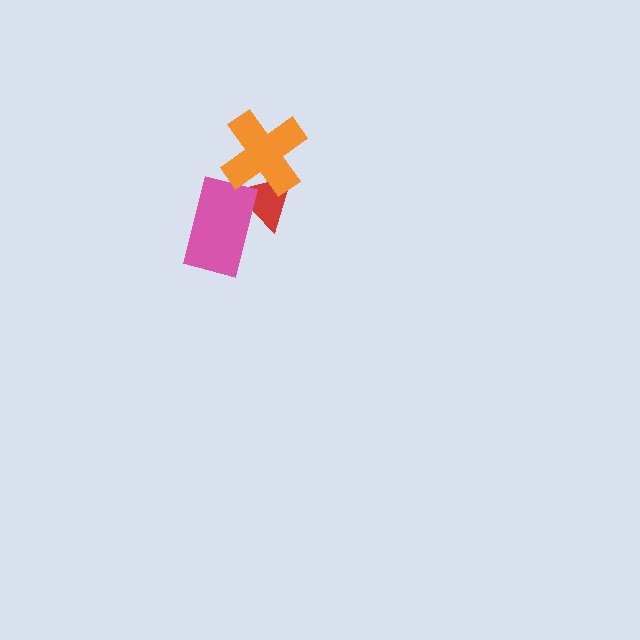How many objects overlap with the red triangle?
2 objects overlap with the red triangle.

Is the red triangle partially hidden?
Yes, it is partially covered by another shape.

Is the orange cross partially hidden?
No, no other shape covers it.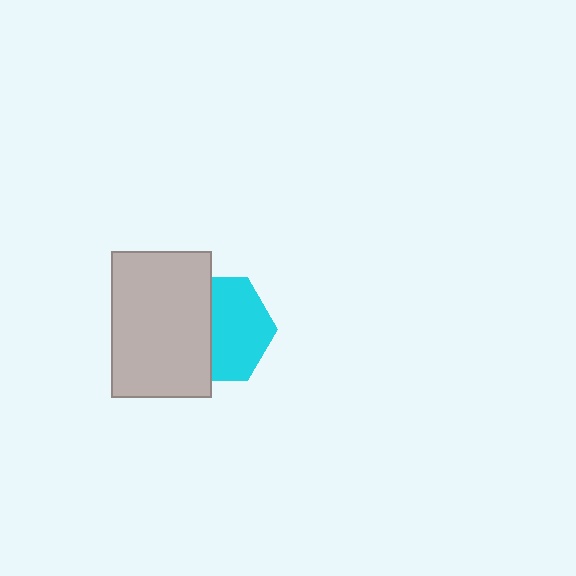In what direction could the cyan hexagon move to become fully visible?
The cyan hexagon could move right. That would shift it out from behind the light gray rectangle entirely.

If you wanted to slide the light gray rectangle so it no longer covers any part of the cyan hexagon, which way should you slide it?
Slide it left — that is the most direct way to separate the two shapes.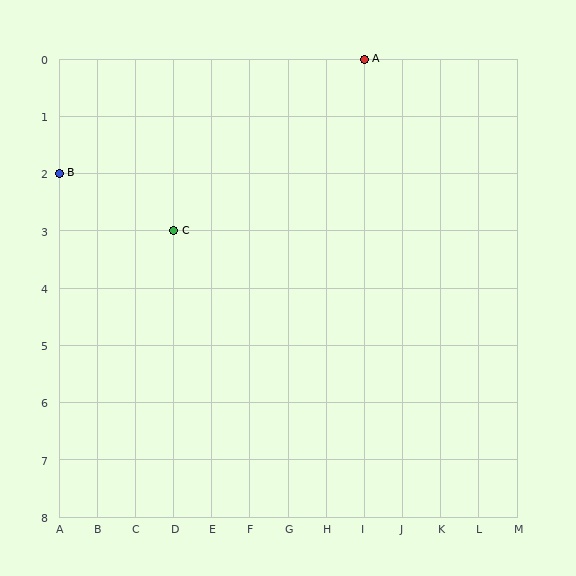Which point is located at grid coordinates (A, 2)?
Point B is at (A, 2).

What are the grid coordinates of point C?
Point C is at grid coordinates (D, 3).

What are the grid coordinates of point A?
Point A is at grid coordinates (I, 0).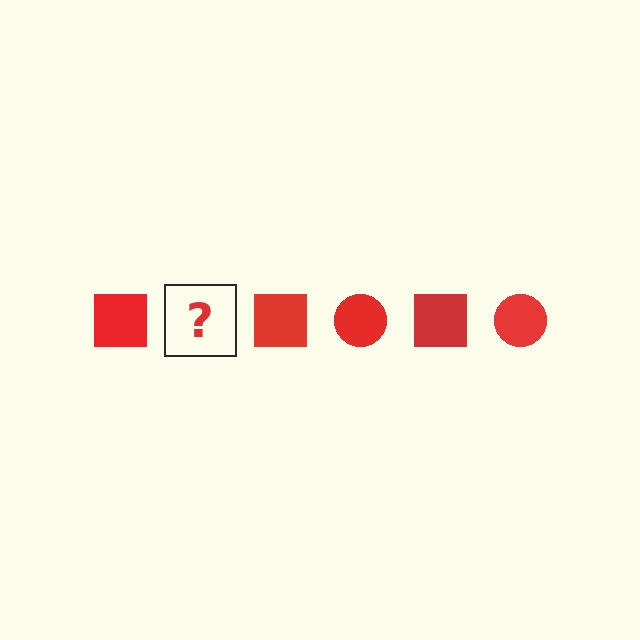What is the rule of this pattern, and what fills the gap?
The rule is that the pattern cycles through square, circle shapes in red. The gap should be filled with a red circle.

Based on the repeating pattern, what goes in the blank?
The blank should be a red circle.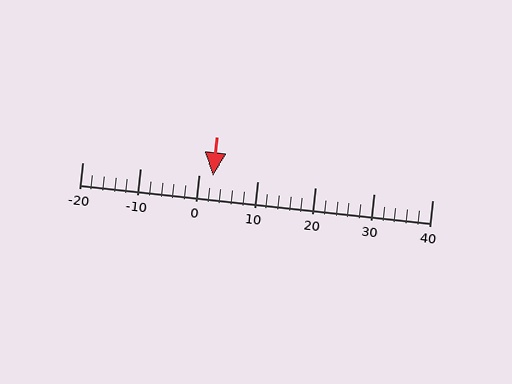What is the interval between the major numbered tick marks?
The major tick marks are spaced 10 units apart.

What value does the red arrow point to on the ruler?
The red arrow points to approximately 2.